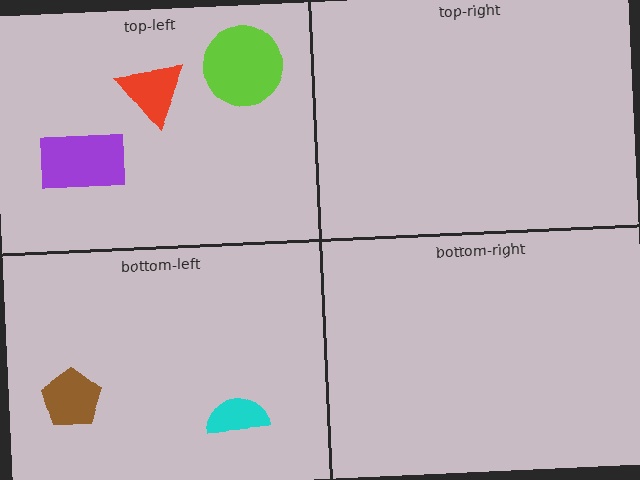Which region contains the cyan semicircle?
The bottom-left region.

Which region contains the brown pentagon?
The bottom-left region.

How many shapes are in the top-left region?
3.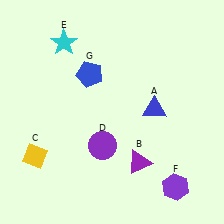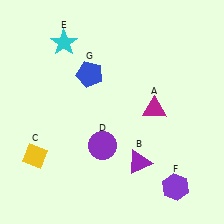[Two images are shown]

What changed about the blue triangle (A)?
In Image 1, A is blue. In Image 2, it changed to magenta.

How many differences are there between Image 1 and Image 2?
There is 1 difference between the two images.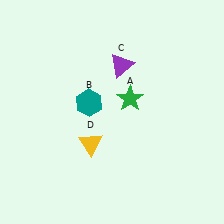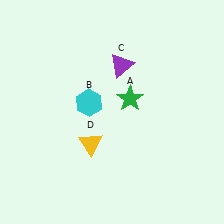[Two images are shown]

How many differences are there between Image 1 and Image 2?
There is 1 difference between the two images.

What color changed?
The hexagon (B) changed from teal in Image 1 to cyan in Image 2.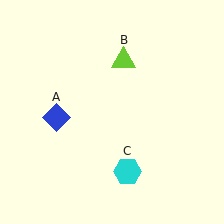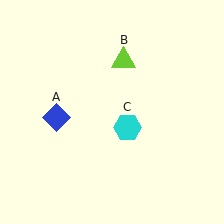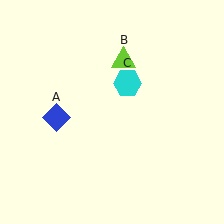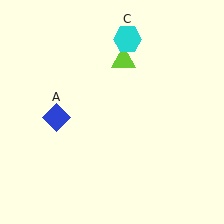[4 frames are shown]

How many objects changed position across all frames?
1 object changed position: cyan hexagon (object C).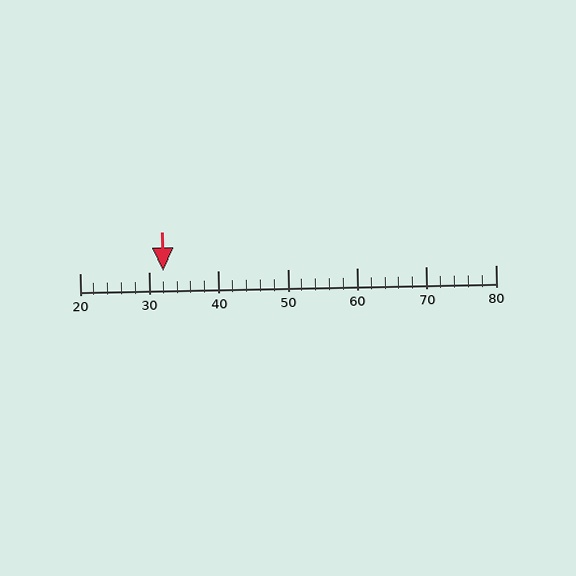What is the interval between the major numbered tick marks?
The major tick marks are spaced 10 units apart.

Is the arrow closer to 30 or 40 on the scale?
The arrow is closer to 30.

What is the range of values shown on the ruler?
The ruler shows values from 20 to 80.